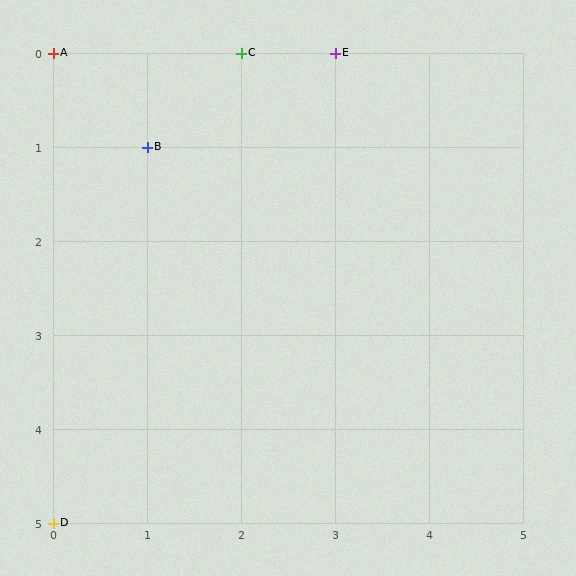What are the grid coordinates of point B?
Point B is at grid coordinates (1, 1).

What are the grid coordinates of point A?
Point A is at grid coordinates (0, 0).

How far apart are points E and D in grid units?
Points E and D are 3 columns and 5 rows apart (about 5.8 grid units diagonally).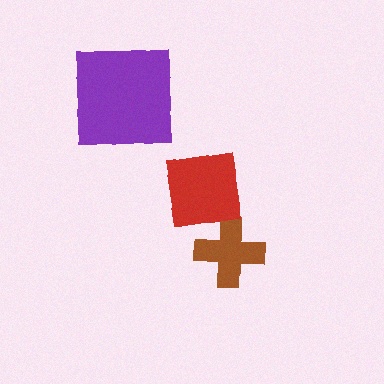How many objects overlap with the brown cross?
1 object overlaps with the brown cross.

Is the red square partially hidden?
No, no other shape covers it.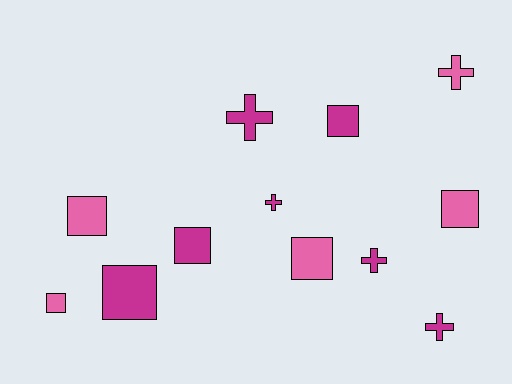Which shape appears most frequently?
Square, with 7 objects.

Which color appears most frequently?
Magenta, with 7 objects.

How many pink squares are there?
There are 4 pink squares.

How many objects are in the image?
There are 12 objects.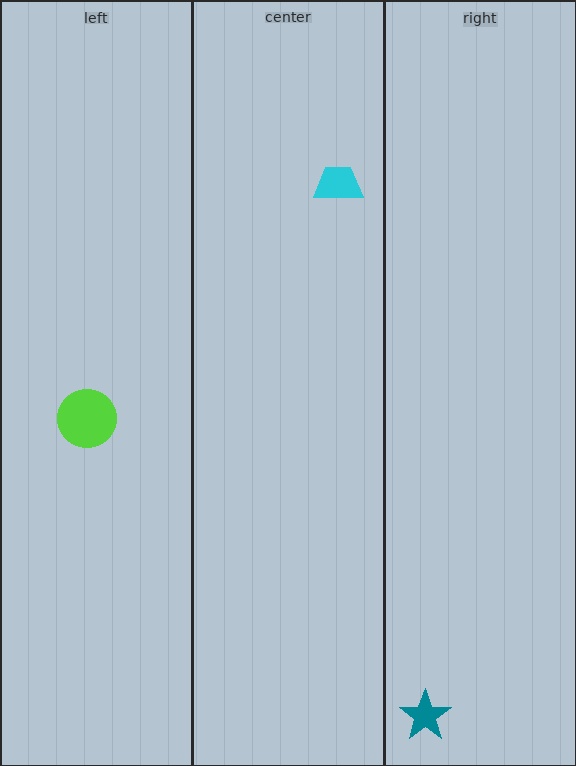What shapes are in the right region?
The teal star.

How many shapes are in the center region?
1.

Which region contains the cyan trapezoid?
The center region.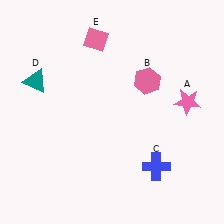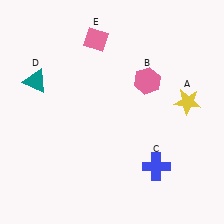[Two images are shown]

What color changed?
The star (A) changed from pink in Image 1 to yellow in Image 2.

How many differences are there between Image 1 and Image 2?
There is 1 difference between the two images.